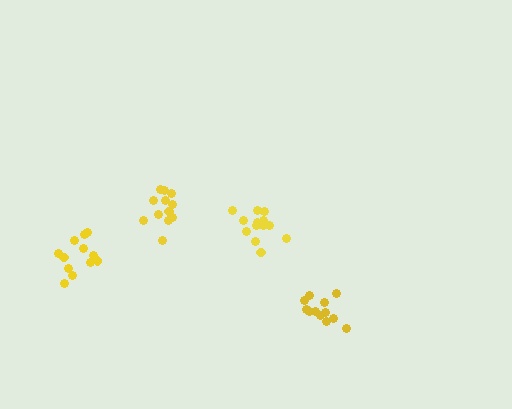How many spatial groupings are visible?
There are 4 spatial groupings.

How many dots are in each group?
Group 1: 12 dots, Group 2: 12 dots, Group 3: 12 dots, Group 4: 13 dots (49 total).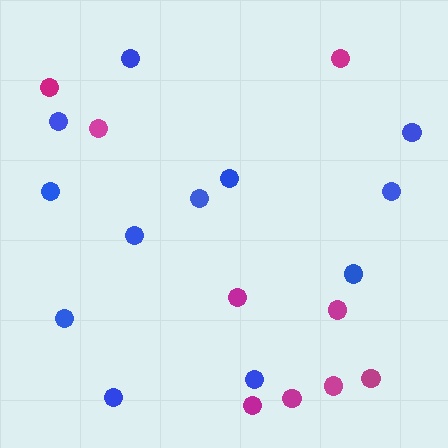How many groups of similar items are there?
There are 2 groups: one group of magenta circles (9) and one group of blue circles (12).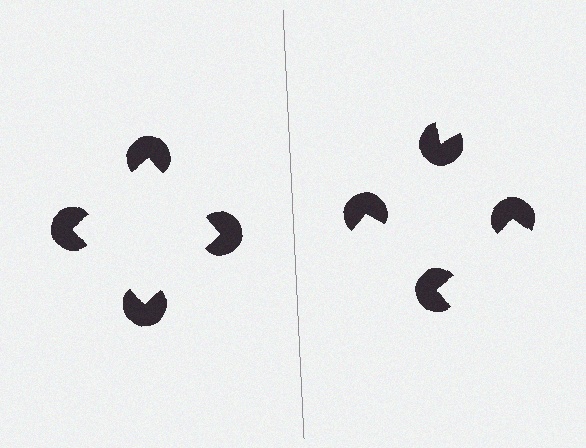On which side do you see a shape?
An illusory square appears on the left side. On the right side the wedge cuts are rotated, so no coherent shape forms.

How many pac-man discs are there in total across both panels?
8 — 4 on each side.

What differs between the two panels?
The pac-man discs are positioned identically on both sides; only the wedge orientations differ. On the left they align to a square; on the right they are misaligned.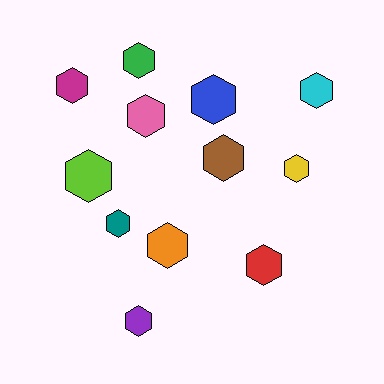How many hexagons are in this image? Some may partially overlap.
There are 12 hexagons.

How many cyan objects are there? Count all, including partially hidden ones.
There is 1 cyan object.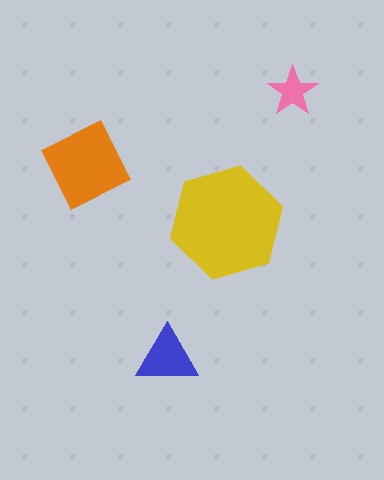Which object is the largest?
The yellow hexagon.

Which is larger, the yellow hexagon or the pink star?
The yellow hexagon.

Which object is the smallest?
The pink star.